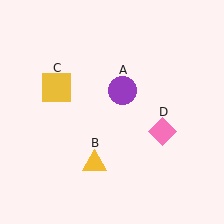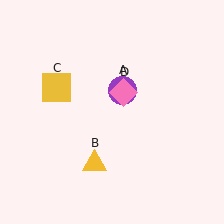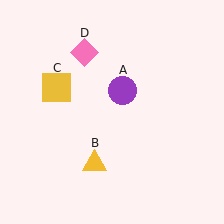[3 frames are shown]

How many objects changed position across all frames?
1 object changed position: pink diamond (object D).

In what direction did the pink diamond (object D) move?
The pink diamond (object D) moved up and to the left.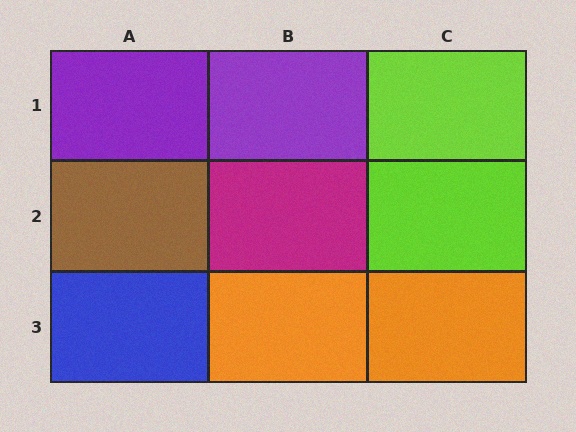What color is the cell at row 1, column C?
Lime.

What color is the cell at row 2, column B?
Magenta.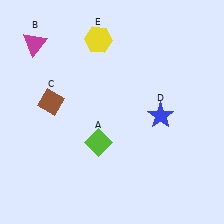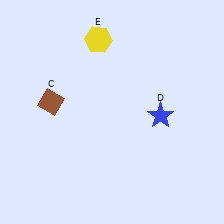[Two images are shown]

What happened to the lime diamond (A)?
The lime diamond (A) was removed in Image 2. It was in the bottom-left area of Image 1.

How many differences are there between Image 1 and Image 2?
There are 2 differences between the two images.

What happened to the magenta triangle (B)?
The magenta triangle (B) was removed in Image 2. It was in the top-left area of Image 1.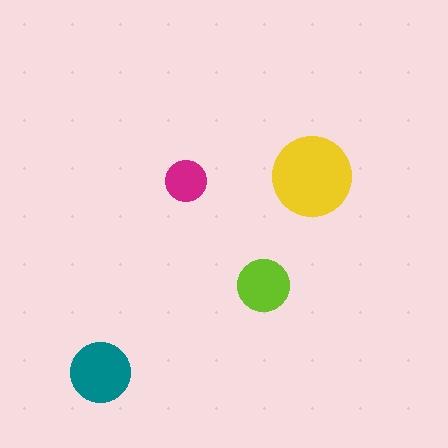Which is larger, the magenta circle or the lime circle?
The lime one.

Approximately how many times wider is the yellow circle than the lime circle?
About 1.5 times wider.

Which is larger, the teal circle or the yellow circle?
The yellow one.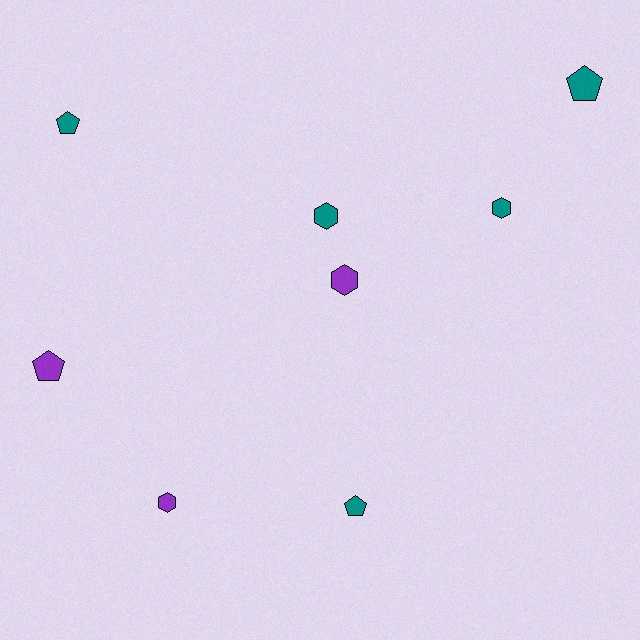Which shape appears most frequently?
Pentagon, with 4 objects.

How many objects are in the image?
There are 8 objects.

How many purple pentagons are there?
There is 1 purple pentagon.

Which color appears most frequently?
Teal, with 5 objects.